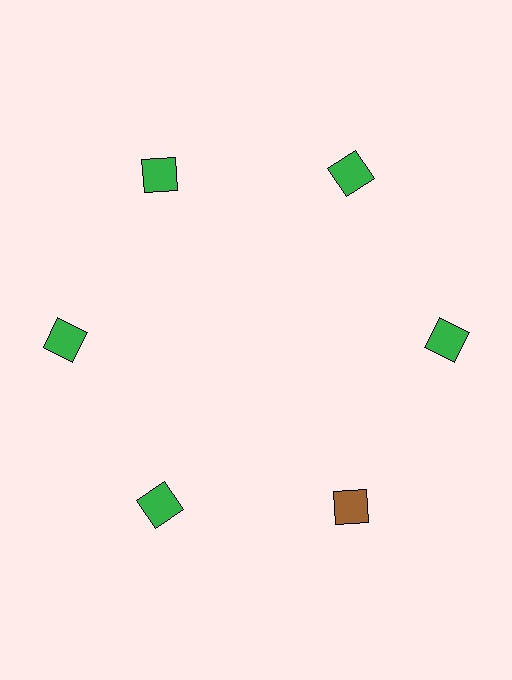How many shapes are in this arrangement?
There are 6 shapes arranged in a ring pattern.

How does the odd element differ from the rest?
It has a different color: brown instead of green.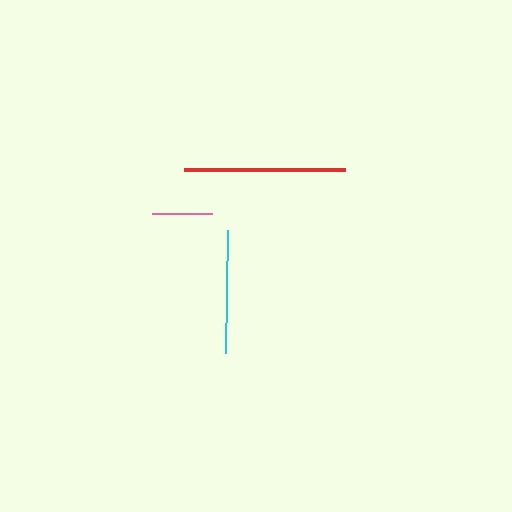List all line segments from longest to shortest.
From longest to shortest: red, cyan, pink.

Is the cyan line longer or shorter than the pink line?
The cyan line is longer than the pink line.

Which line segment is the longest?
The red line is the longest at approximately 162 pixels.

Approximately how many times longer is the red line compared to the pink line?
The red line is approximately 2.7 times the length of the pink line.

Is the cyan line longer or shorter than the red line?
The red line is longer than the cyan line.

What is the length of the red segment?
The red segment is approximately 162 pixels long.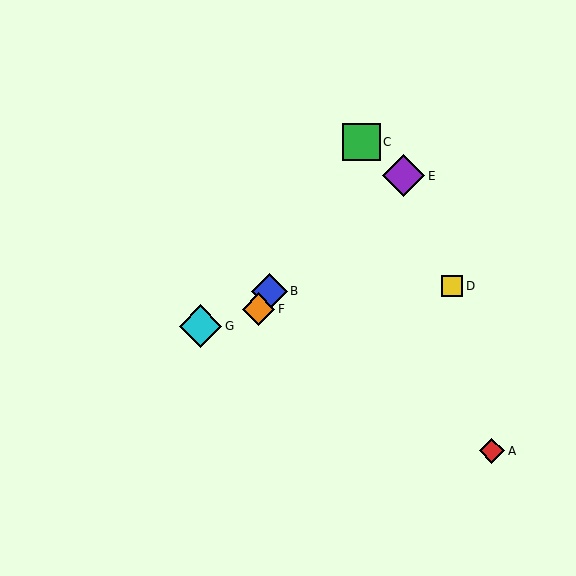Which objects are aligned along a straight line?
Objects B, C, F are aligned along a straight line.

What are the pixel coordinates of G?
Object G is at (200, 326).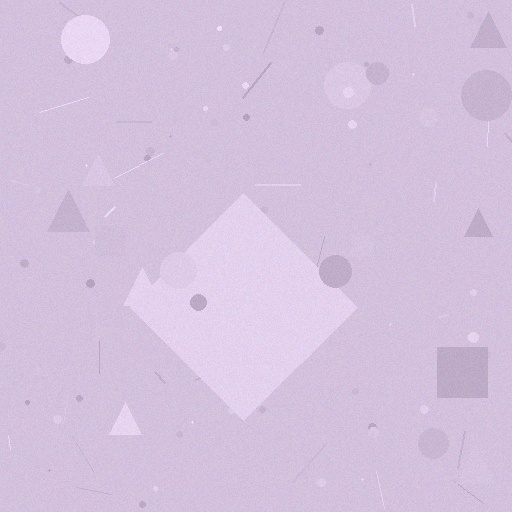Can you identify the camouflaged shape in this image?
The camouflaged shape is a diamond.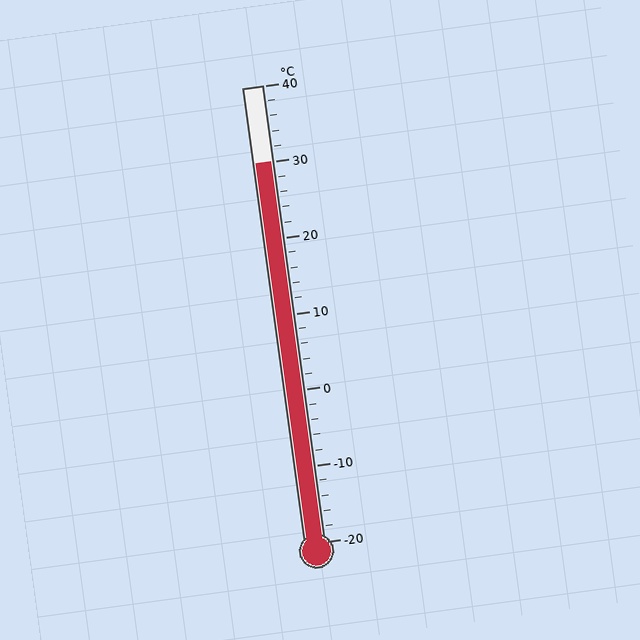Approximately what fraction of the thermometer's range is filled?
The thermometer is filled to approximately 85% of its range.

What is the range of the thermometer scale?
The thermometer scale ranges from -20°C to 40°C.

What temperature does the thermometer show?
The thermometer shows approximately 30°C.